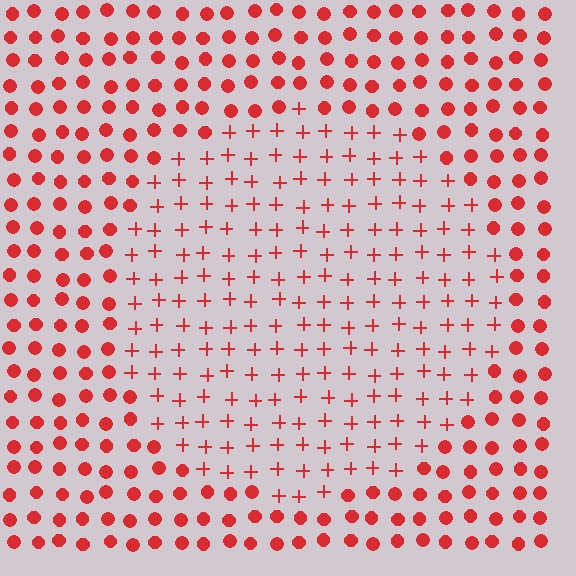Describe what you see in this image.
The image is filled with small red elements arranged in a uniform grid. A circle-shaped region contains plus signs, while the surrounding area contains circles. The boundary is defined purely by the change in element shape.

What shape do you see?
I see a circle.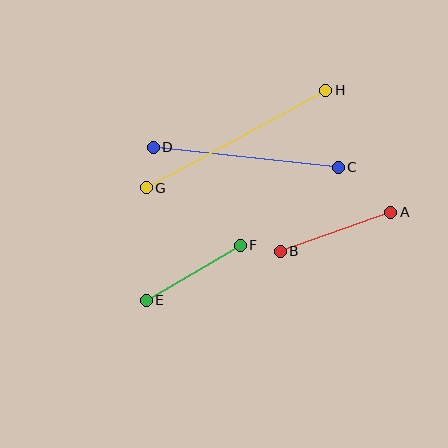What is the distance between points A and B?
The distance is approximately 117 pixels.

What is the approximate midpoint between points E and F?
The midpoint is at approximately (193, 273) pixels.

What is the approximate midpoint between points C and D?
The midpoint is at approximately (246, 157) pixels.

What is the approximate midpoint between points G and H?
The midpoint is at approximately (236, 139) pixels.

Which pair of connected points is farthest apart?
Points G and H are farthest apart.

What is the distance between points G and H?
The distance is approximately 204 pixels.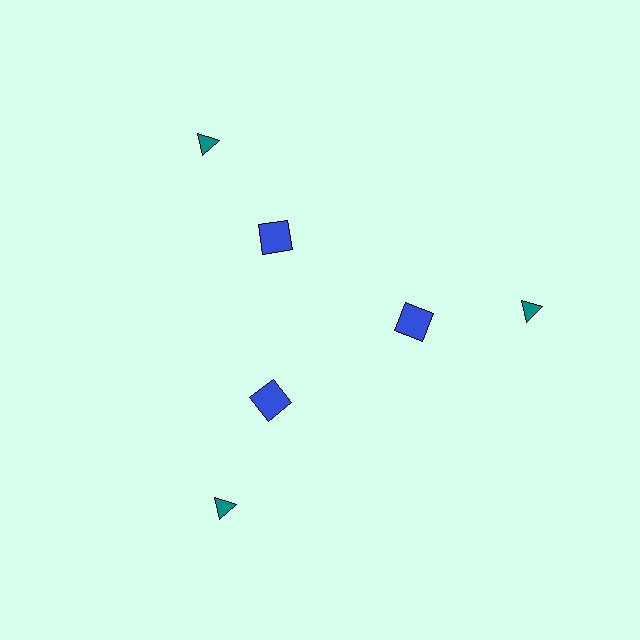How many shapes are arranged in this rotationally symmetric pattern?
There are 6 shapes, arranged in 3 groups of 2.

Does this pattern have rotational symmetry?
Yes, this pattern has 3-fold rotational symmetry. It looks the same after rotating 120 degrees around the center.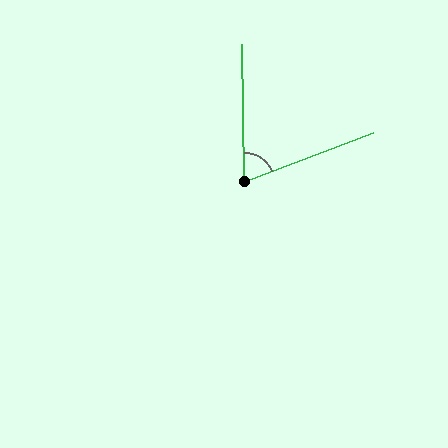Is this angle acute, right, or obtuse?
It is acute.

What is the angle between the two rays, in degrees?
Approximately 70 degrees.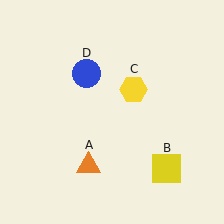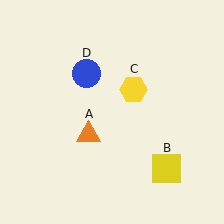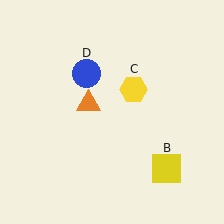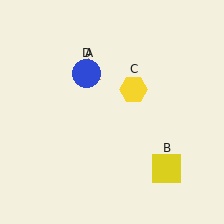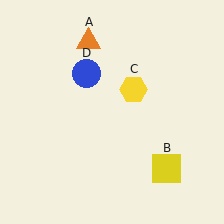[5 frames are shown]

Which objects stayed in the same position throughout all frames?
Yellow square (object B) and yellow hexagon (object C) and blue circle (object D) remained stationary.